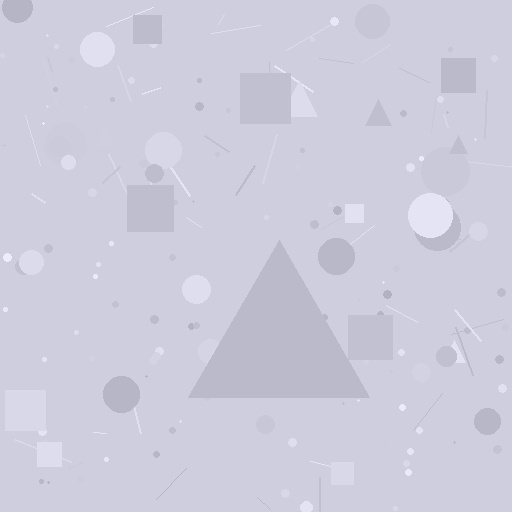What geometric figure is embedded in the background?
A triangle is embedded in the background.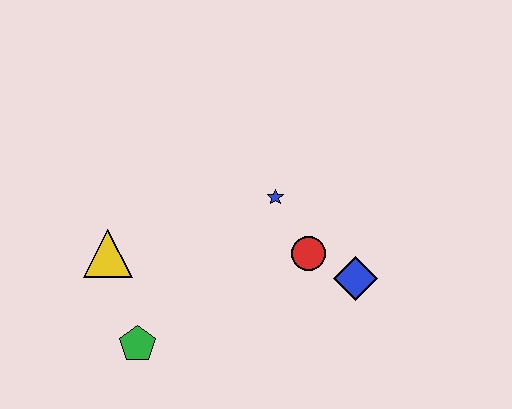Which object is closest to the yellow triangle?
The green pentagon is closest to the yellow triangle.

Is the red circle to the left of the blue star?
No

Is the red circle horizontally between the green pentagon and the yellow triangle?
No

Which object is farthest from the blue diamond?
The yellow triangle is farthest from the blue diamond.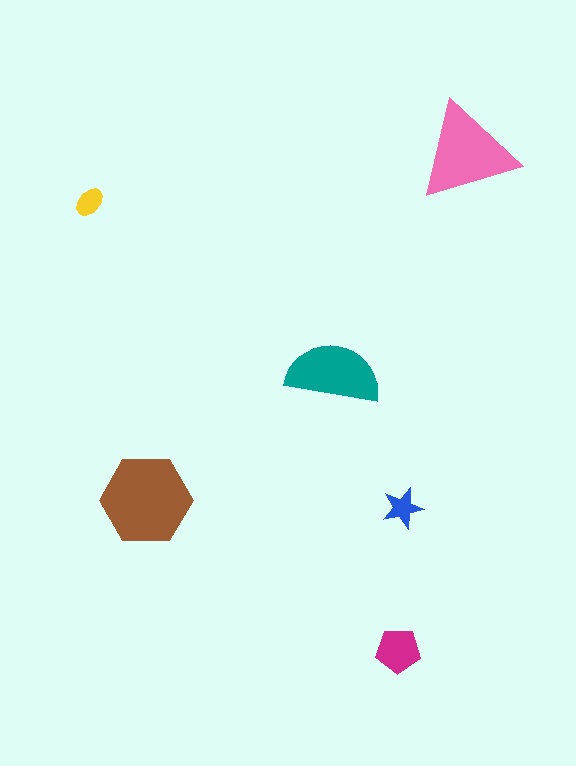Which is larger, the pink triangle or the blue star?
The pink triangle.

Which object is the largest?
The brown hexagon.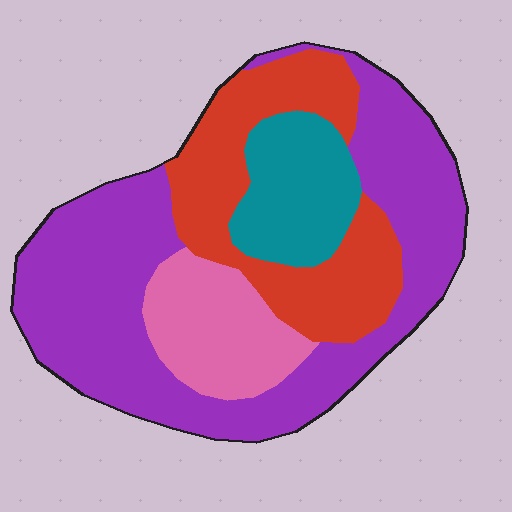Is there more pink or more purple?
Purple.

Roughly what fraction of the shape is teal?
Teal takes up about one eighth (1/8) of the shape.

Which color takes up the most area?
Purple, at roughly 50%.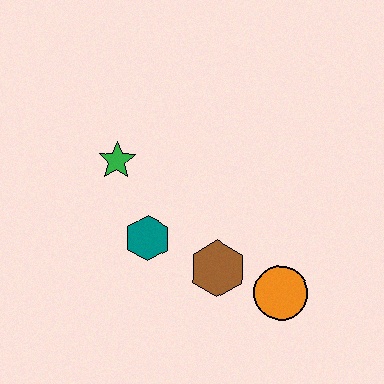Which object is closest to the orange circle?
The brown hexagon is closest to the orange circle.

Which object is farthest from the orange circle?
The green star is farthest from the orange circle.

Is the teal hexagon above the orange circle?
Yes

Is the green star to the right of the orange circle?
No